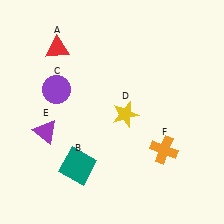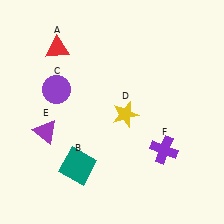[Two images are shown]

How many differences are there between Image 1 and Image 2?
There is 1 difference between the two images.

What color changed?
The cross (F) changed from orange in Image 1 to purple in Image 2.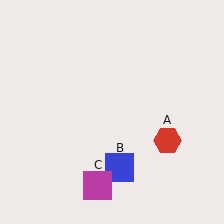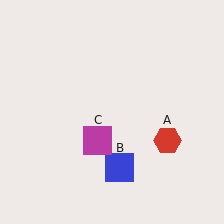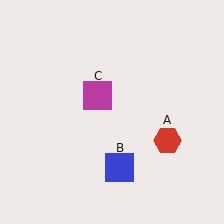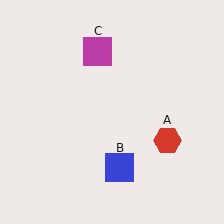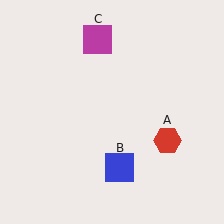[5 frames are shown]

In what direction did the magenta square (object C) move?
The magenta square (object C) moved up.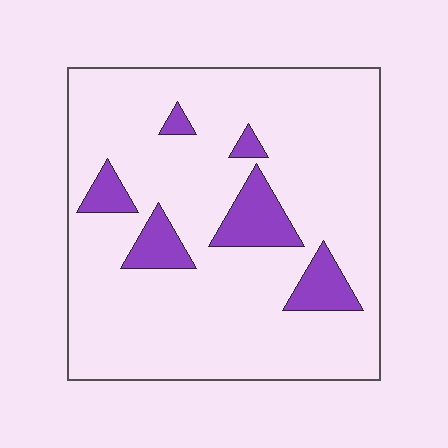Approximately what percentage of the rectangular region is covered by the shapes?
Approximately 15%.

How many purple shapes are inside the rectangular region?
6.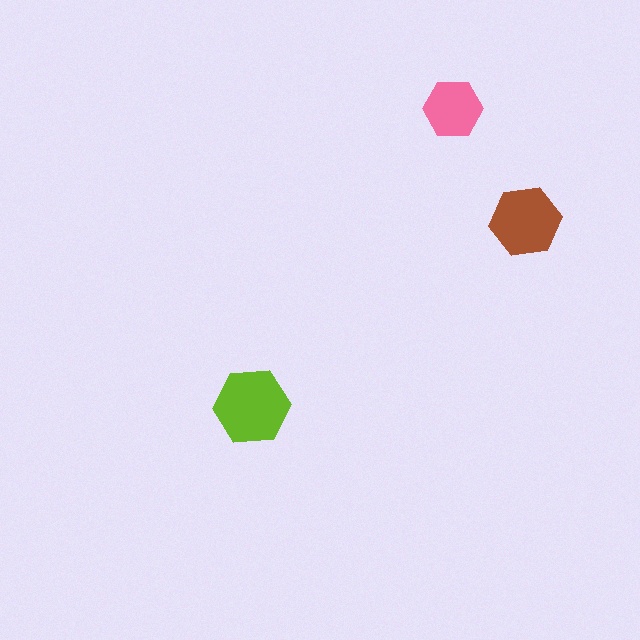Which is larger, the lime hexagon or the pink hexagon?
The lime one.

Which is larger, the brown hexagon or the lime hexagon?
The lime one.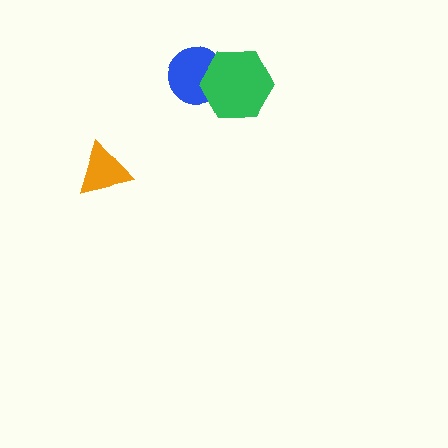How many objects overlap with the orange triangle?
0 objects overlap with the orange triangle.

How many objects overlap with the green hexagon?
1 object overlaps with the green hexagon.